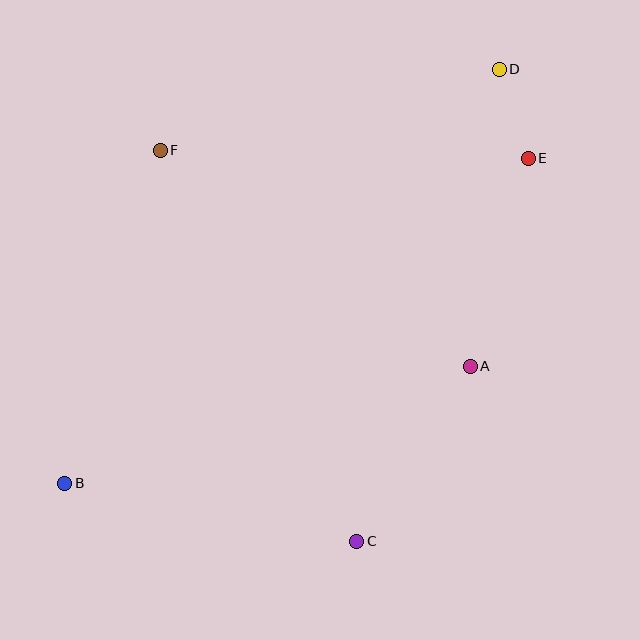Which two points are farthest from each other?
Points B and D are farthest from each other.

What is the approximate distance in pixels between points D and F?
The distance between D and F is approximately 348 pixels.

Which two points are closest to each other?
Points D and E are closest to each other.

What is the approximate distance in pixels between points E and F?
The distance between E and F is approximately 368 pixels.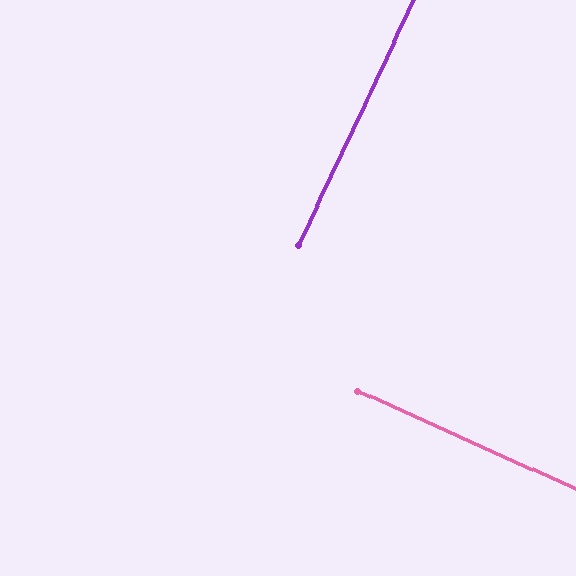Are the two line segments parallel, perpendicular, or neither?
Perpendicular — they meet at approximately 89°.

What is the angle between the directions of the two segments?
Approximately 89 degrees.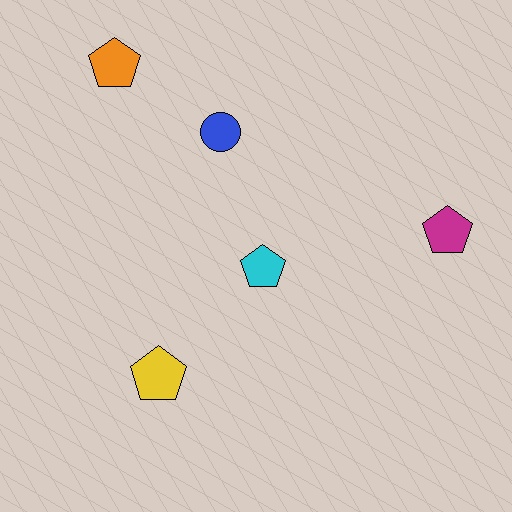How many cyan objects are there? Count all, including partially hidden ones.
There is 1 cyan object.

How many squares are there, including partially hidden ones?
There are no squares.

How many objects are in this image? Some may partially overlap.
There are 5 objects.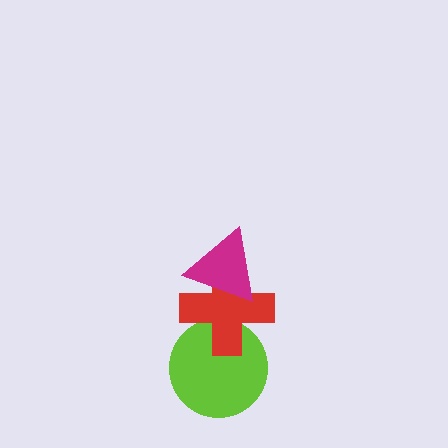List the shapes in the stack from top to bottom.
From top to bottom: the magenta triangle, the red cross, the lime circle.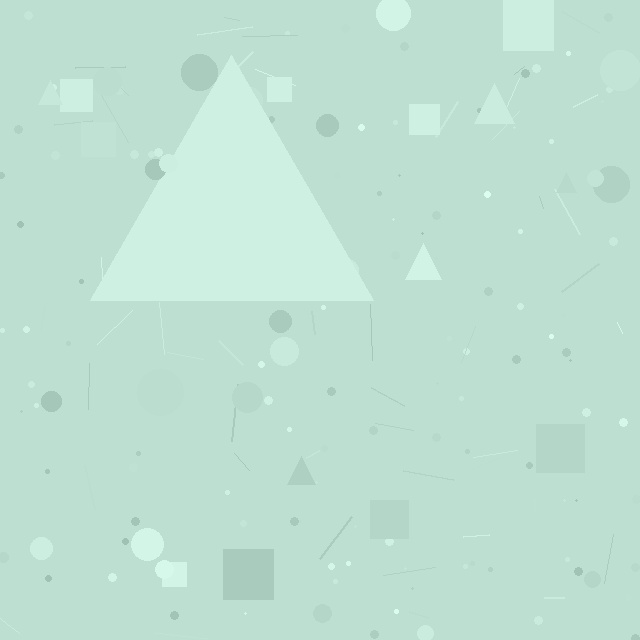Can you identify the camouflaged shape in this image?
The camouflaged shape is a triangle.